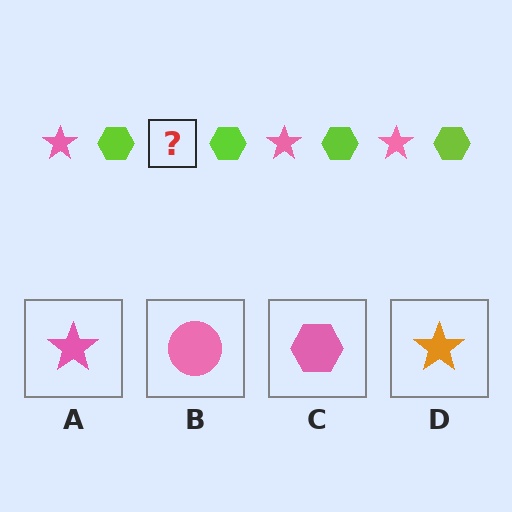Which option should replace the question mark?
Option A.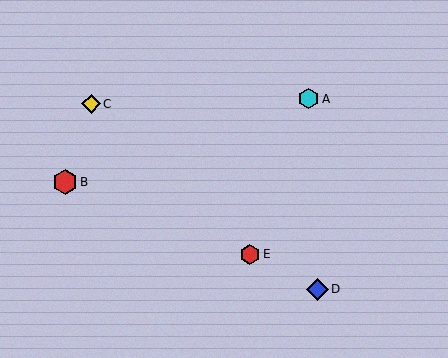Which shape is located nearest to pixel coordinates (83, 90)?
The yellow diamond (labeled C) at (91, 104) is nearest to that location.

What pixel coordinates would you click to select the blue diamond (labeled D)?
Click at (318, 289) to select the blue diamond D.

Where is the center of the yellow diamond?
The center of the yellow diamond is at (91, 104).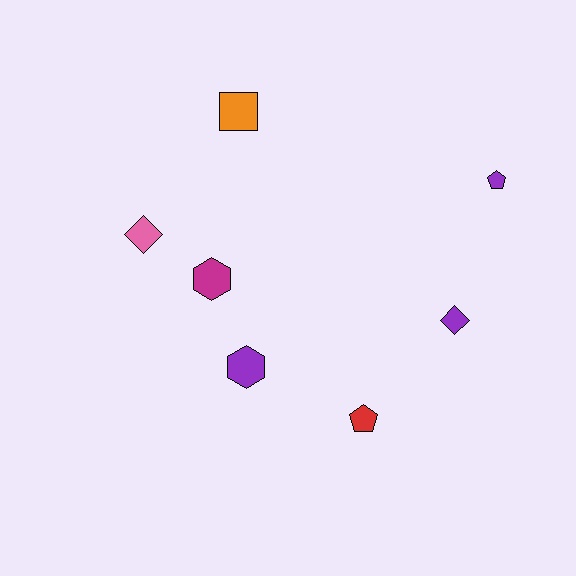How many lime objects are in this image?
There are no lime objects.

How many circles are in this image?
There are no circles.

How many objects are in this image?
There are 7 objects.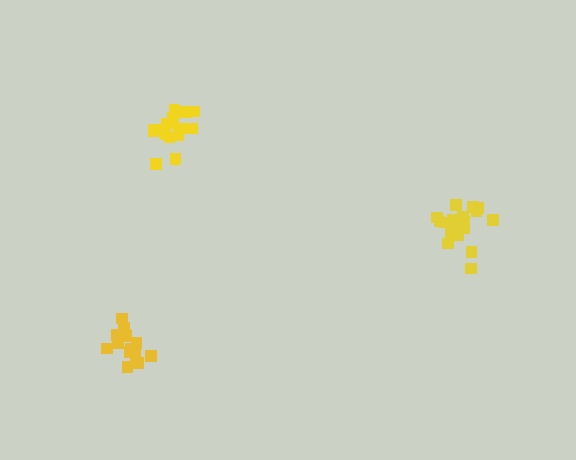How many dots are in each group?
Group 1: 20 dots, Group 2: 15 dots, Group 3: 16 dots (51 total).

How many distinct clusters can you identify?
There are 3 distinct clusters.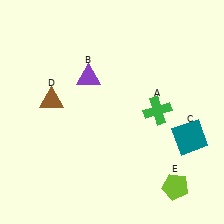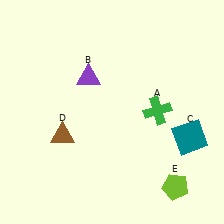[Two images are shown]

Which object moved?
The brown triangle (D) moved down.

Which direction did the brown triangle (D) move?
The brown triangle (D) moved down.